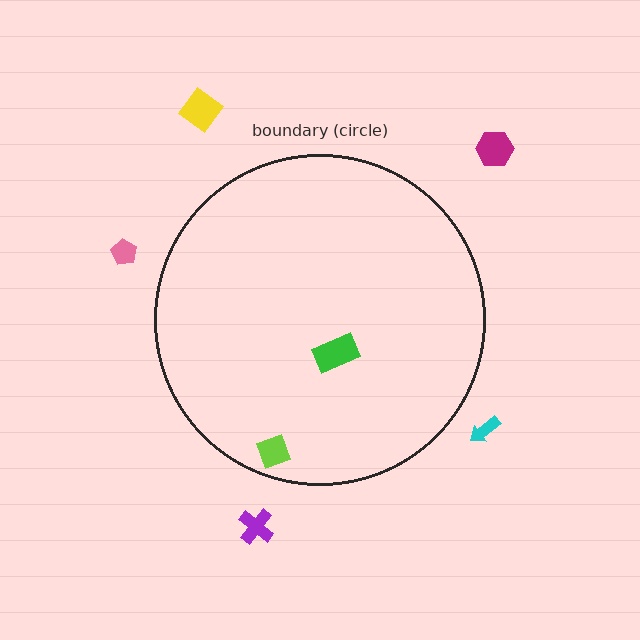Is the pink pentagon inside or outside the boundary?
Outside.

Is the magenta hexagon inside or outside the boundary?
Outside.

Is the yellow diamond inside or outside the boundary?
Outside.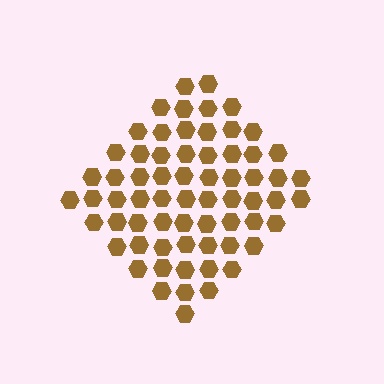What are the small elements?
The small elements are hexagons.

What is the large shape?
The large shape is a diamond.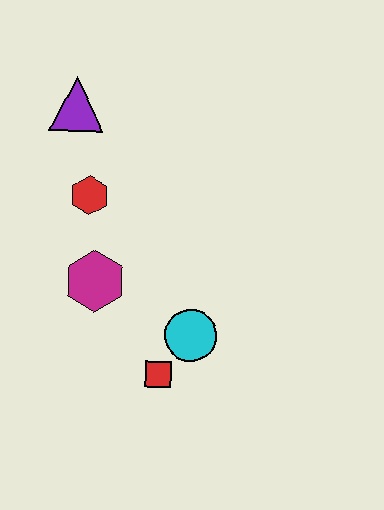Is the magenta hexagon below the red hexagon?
Yes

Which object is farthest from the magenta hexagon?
The purple triangle is farthest from the magenta hexagon.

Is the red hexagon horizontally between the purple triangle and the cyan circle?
Yes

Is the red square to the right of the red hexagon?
Yes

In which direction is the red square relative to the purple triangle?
The red square is below the purple triangle.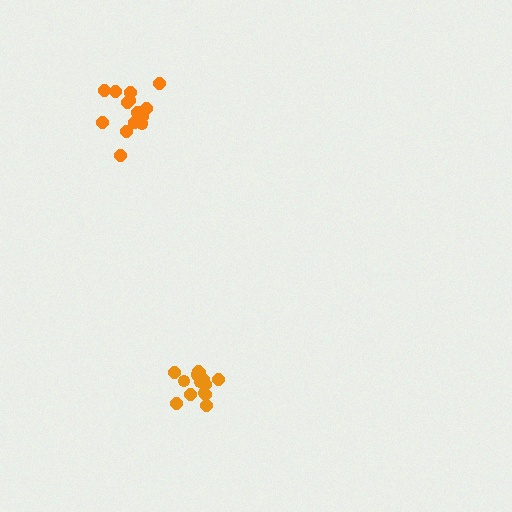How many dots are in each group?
Group 1: 15 dots, Group 2: 14 dots (29 total).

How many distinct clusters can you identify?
There are 2 distinct clusters.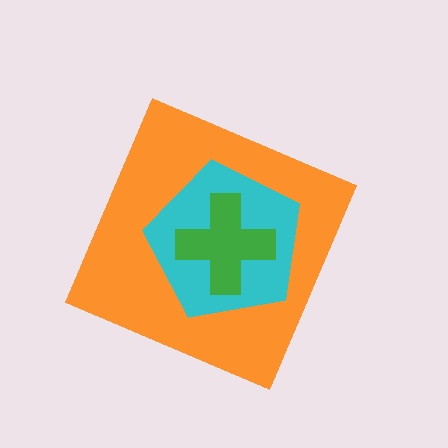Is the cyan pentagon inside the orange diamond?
Yes.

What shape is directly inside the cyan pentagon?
The green cross.